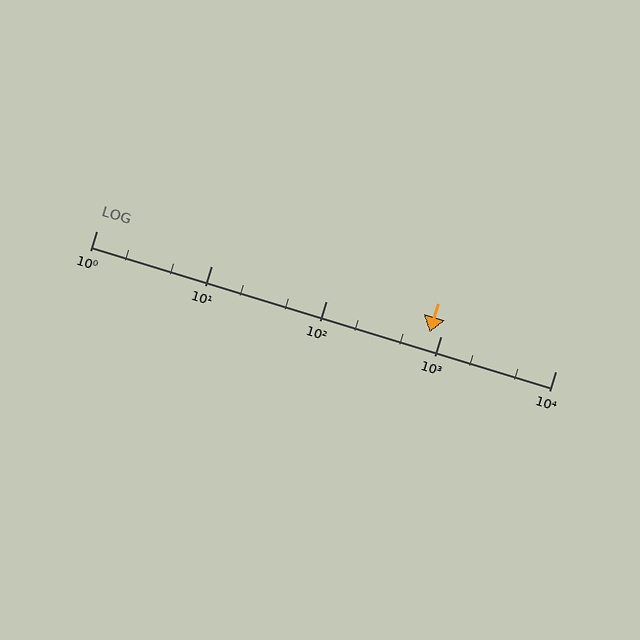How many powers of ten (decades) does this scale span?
The scale spans 4 decades, from 1 to 10000.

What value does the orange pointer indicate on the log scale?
The pointer indicates approximately 800.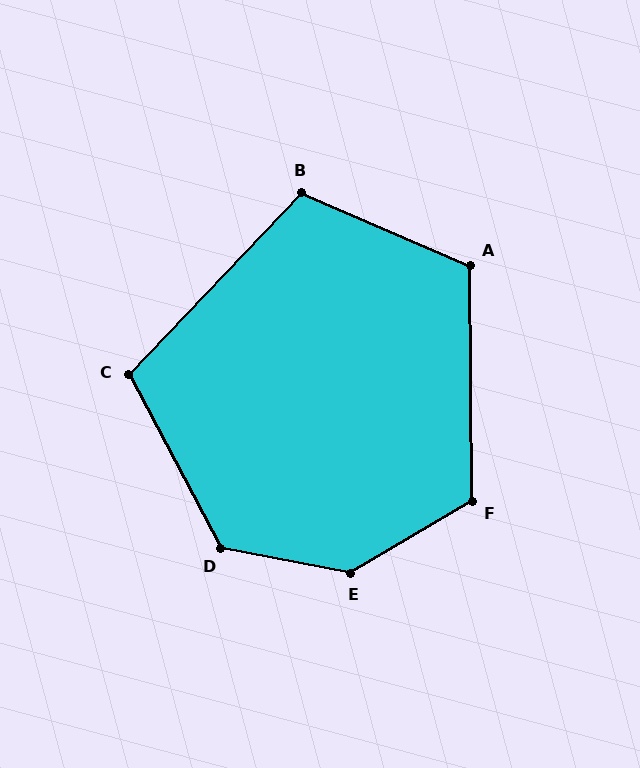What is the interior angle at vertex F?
Approximately 120 degrees (obtuse).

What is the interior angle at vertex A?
Approximately 113 degrees (obtuse).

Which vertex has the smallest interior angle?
C, at approximately 108 degrees.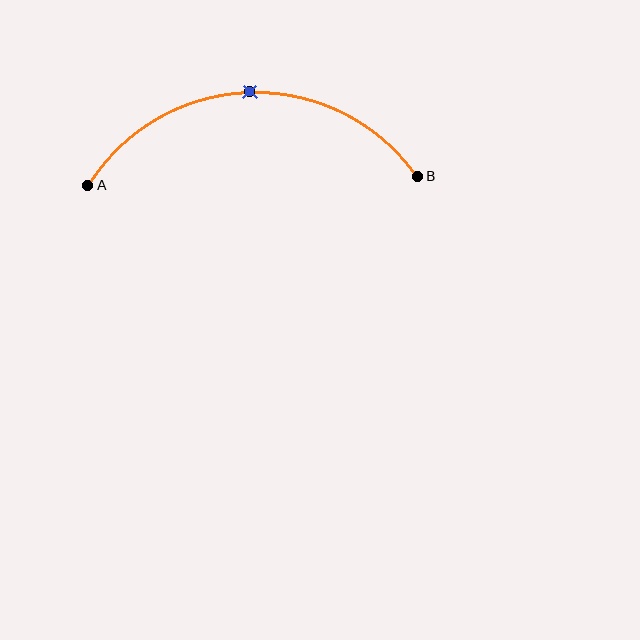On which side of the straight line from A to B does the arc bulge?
The arc bulges above the straight line connecting A and B.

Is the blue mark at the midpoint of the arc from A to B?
Yes. The blue mark lies on the arc at equal arc-length from both A and B — it is the arc midpoint.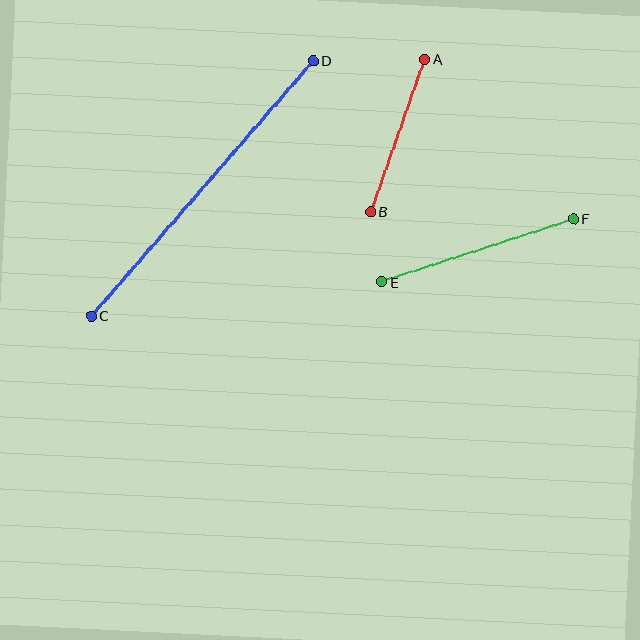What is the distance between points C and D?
The distance is approximately 338 pixels.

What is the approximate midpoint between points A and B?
The midpoint is at approximately (398, 135) pixels.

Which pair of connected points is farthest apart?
Points C and D are farthest apart.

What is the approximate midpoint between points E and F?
The midpoint is at approximately (478, 250) pixels.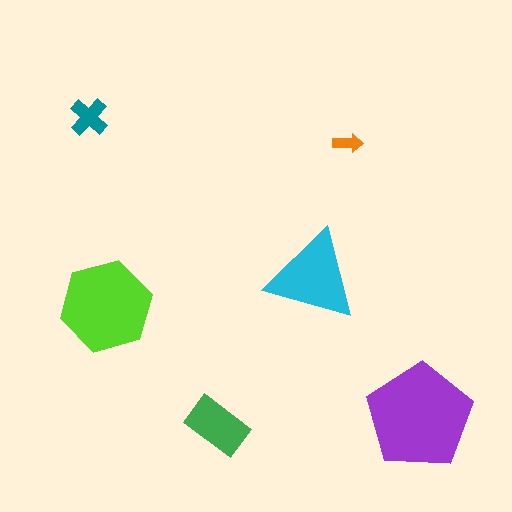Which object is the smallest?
The orange arrow.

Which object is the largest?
The purple pentagon.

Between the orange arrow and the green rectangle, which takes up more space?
The green rectangle.